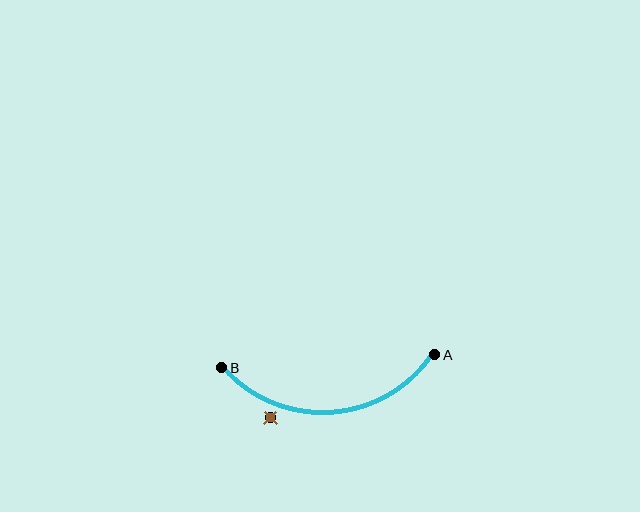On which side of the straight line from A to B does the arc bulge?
The arc bulges below the straight line connecting A and B.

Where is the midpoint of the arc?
The arc midpoint is the point on the curve farthest from the straight line joining A and B. It sits below that line.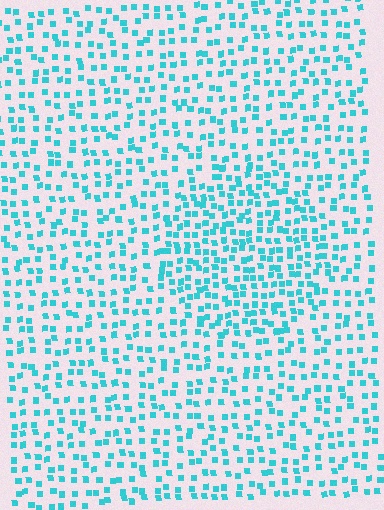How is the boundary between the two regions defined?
The boundary is defined by a change in element density (approximately 1.6x ratio). All elements are the same color, size, and shape.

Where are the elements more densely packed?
The elements are more densely packed inside the circle boundary.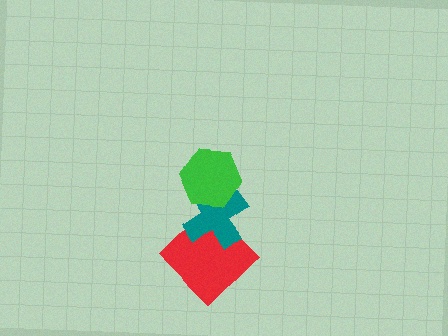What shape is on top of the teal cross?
The green hexagon is on top of the teal cross.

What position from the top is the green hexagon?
The green hexagon is 1st from the top.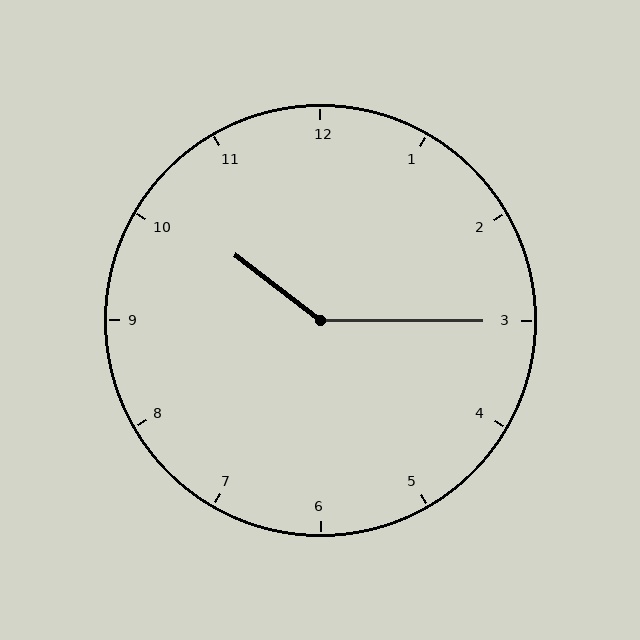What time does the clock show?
10:15.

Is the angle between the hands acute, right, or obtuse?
It is obtuse.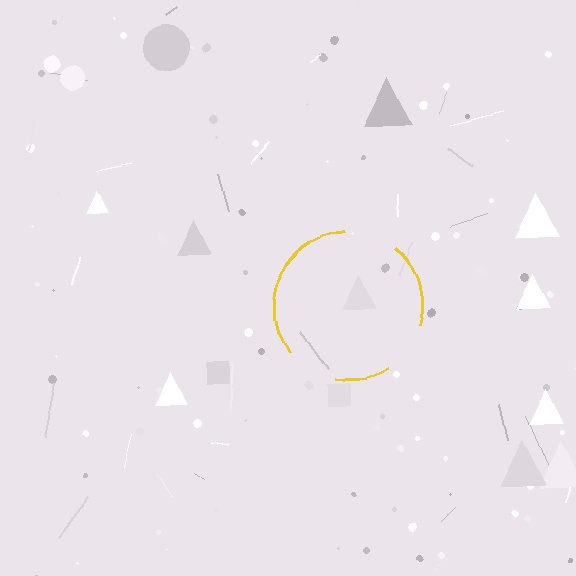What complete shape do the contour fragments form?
The contour fragments form a circle.